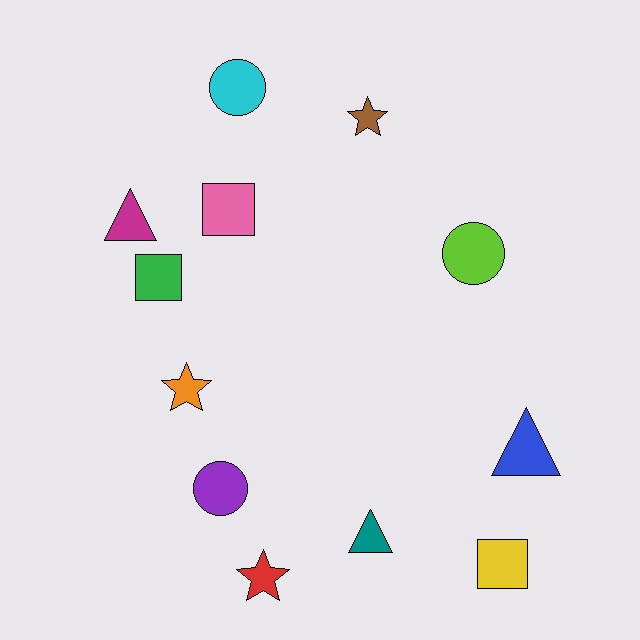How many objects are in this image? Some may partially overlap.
There are 12 objects.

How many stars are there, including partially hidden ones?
There are 3 stars.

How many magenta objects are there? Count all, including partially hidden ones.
There is 1 magenta object.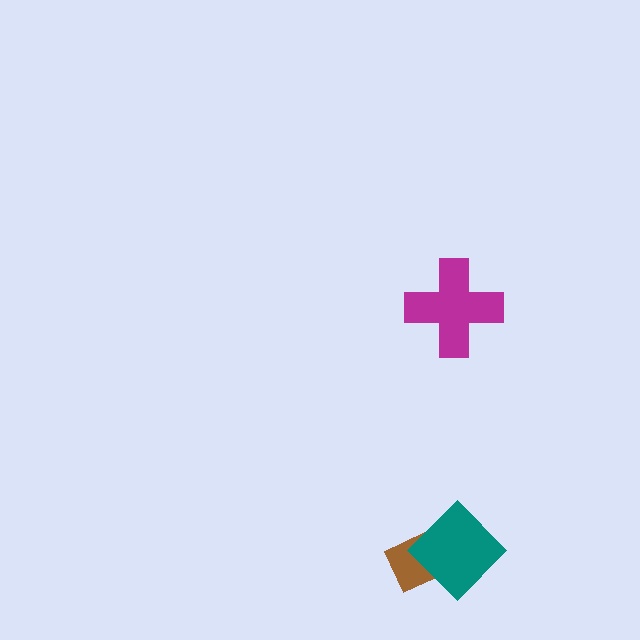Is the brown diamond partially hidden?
Yes, it is partially covered by another shape.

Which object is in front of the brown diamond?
The teal diamond is in front of the brown diamond.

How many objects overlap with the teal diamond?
1 object overlaps with the teal diamond.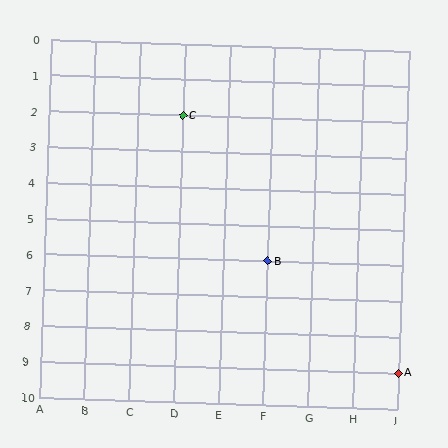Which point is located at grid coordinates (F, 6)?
Point B is at (F, 6).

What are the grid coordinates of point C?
Point C is at grid coordinates (D, 2).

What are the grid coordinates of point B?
Point B is at grid coordinates (F, 6).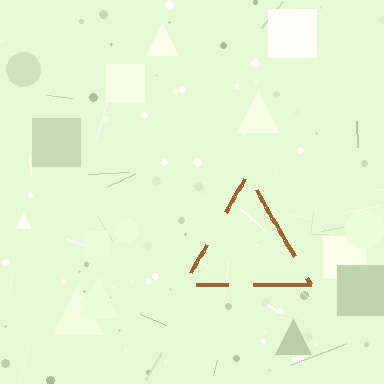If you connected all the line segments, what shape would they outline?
They would outline a triangle.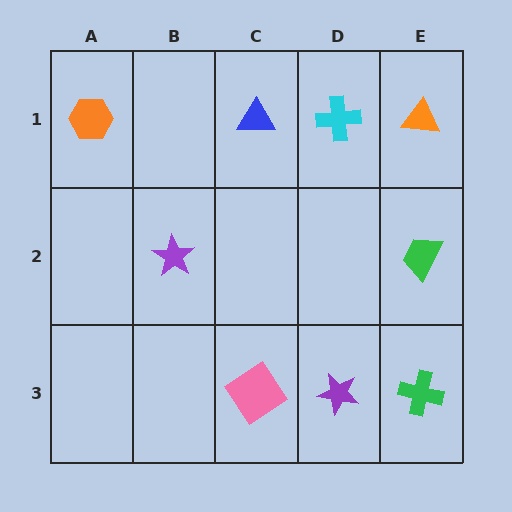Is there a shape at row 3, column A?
No, that cell is empty.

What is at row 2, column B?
A purple star.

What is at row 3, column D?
A purple star.